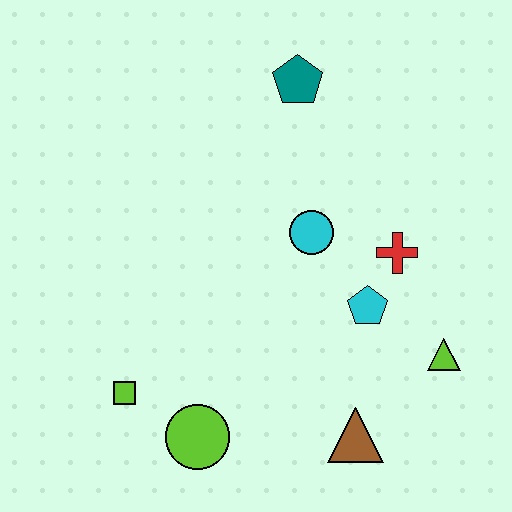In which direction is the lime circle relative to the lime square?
The lime circle is to the right of the lime square.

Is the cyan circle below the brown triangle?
No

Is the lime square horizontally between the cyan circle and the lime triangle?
No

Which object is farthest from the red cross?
The lime square is farthest from the red cross.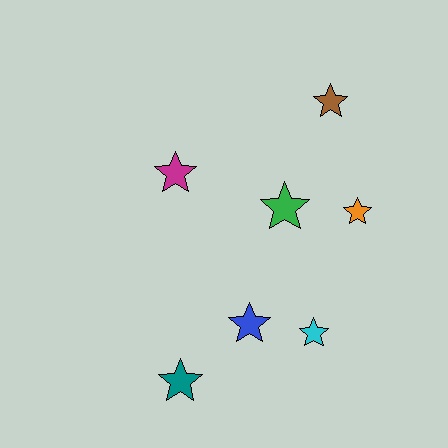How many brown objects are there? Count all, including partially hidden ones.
There is 1 brown object.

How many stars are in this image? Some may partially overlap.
There are 7 stars.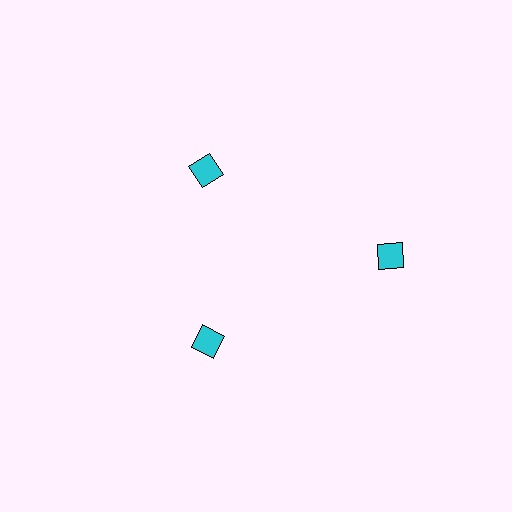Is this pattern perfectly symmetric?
No. The 3 cyan diamonds are arranged in a ring, but one element near the 3 o'clock position is pushed outward from the center, breaking the 3-fold rotational symmetry.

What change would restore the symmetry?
The symmetry would be restored by moving it inward, back onto the ring so that all 3 diamonds sit at equal angles and equal distance from the center.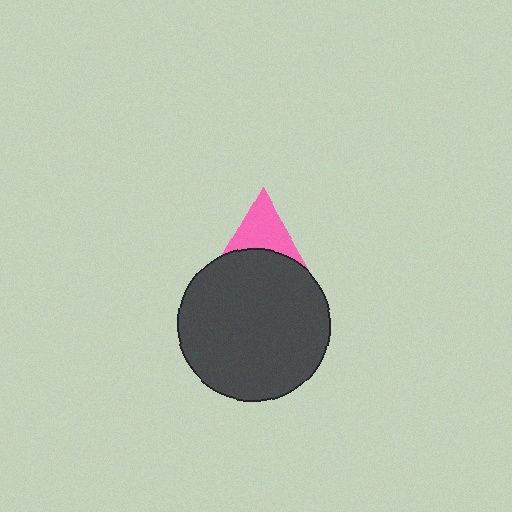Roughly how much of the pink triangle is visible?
A small part of it is visible (roughly 42%).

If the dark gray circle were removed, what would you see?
You would see the complete pink triangle.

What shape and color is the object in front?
The object in front is a dark gray circle.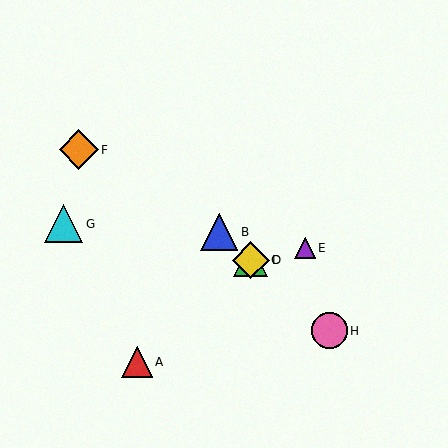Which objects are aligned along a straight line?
Objects B, C, D, H are aligned along a straight line.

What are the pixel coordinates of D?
Object D is at (251, 260).